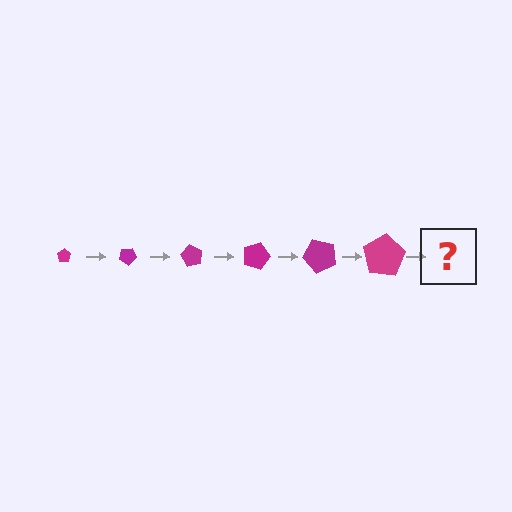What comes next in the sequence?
The next element should be a pentagon, larger than the previous one and rotated 180 degrees from the start.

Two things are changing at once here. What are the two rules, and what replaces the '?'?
The two rules are that the pentagon grows larger each step and it rotates 30 degrees each step. The '?' should be a pentagon, larger than the previous one and rotated 180 degrees from the start.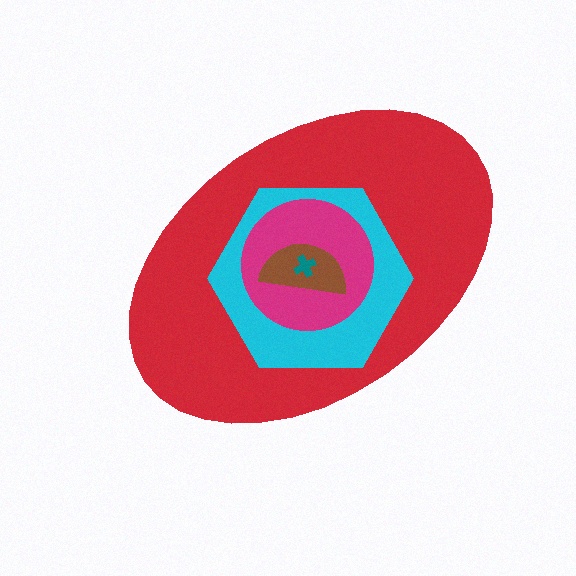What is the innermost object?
The teal cross.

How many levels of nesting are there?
5.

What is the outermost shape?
The red ellipse.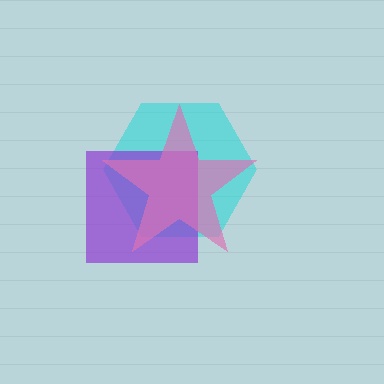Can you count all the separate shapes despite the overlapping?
Yes, there are 3 separate shapes.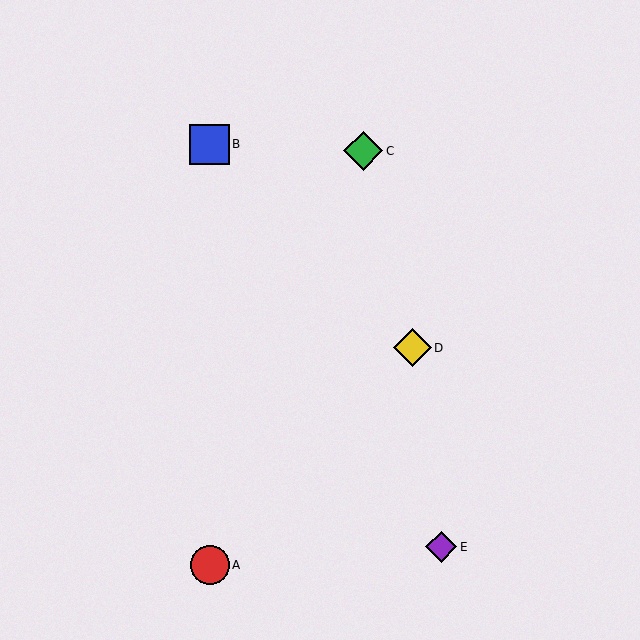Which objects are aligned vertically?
Objects A, B are aligned vertically.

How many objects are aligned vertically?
2 objects (A, B) are aligned vertically.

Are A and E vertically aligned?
No, A is at x≈210 and E is at x≈441.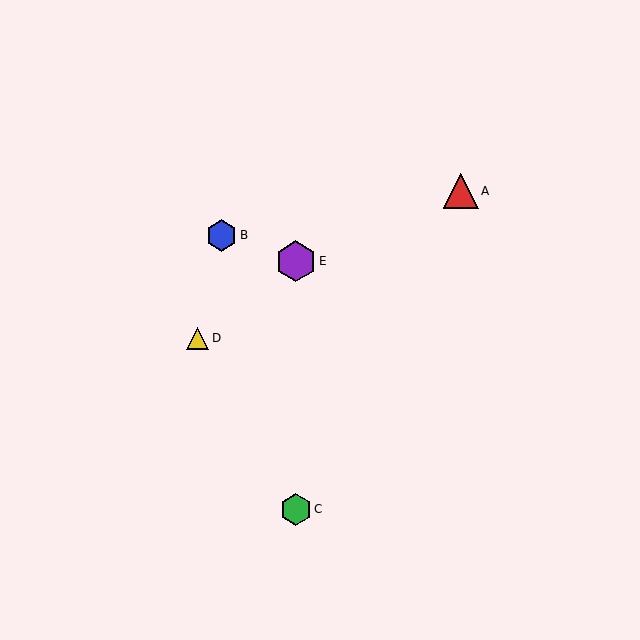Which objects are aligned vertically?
Objects C, E are aligned vertically.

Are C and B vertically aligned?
No, C is at x≈296 and B is at x≈222.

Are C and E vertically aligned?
Yes, both are at x≈296.